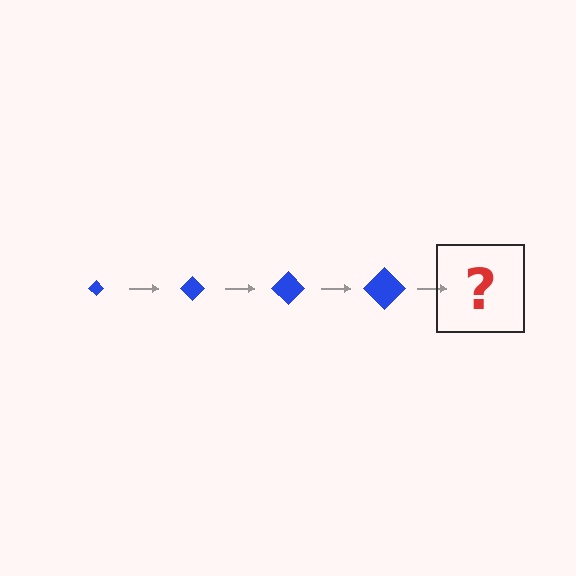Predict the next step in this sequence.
The next step is a blue diamond, larger than the previous one.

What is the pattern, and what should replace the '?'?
The pattern is that the diamond gets progressively larger each step. The '?' should be a blue diamond, larger than the previous one.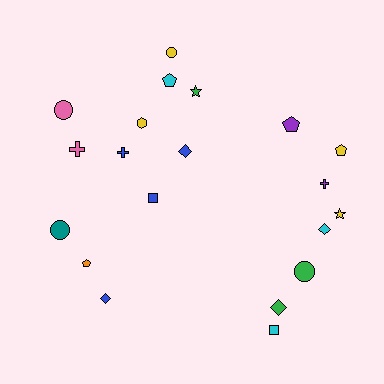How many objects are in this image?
There are 20 objects.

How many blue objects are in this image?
There are 4 blue objects.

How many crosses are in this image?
There are 3 crosses.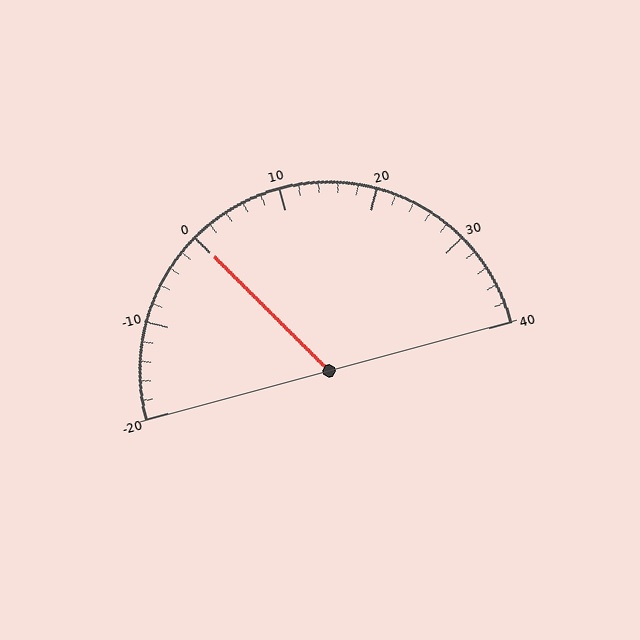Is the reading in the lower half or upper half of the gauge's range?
The reading is in the lower half of the range (-20 to 40).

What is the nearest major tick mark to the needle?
The nearest major tick mark is 0.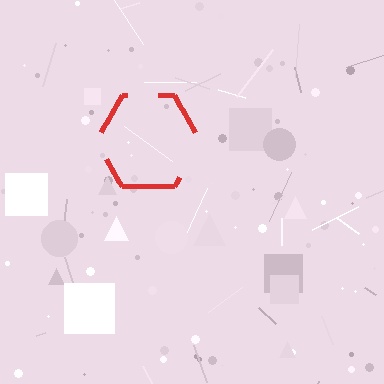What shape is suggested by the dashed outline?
The dashed outline suggests a hexagon.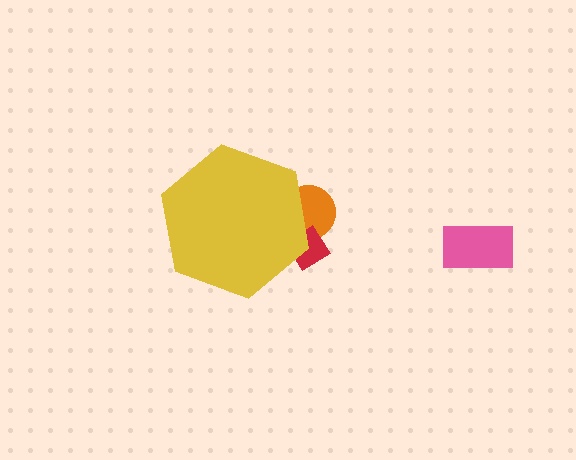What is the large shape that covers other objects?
A yellow hexagon.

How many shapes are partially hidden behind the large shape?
2 shapes are partially hidden.